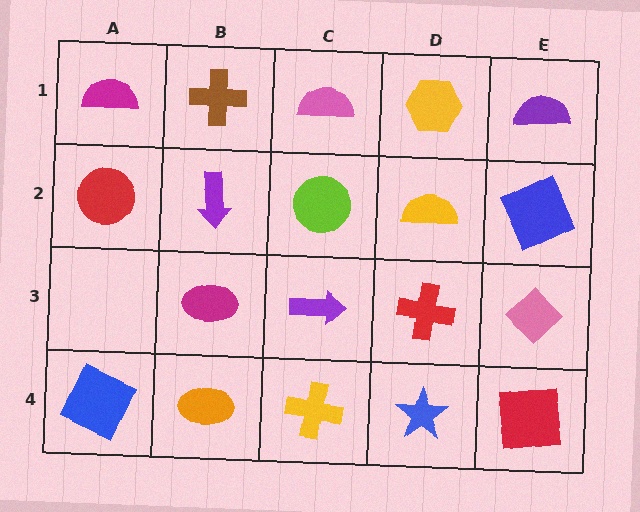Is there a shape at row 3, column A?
No, that cell is empty.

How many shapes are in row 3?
4 shapes.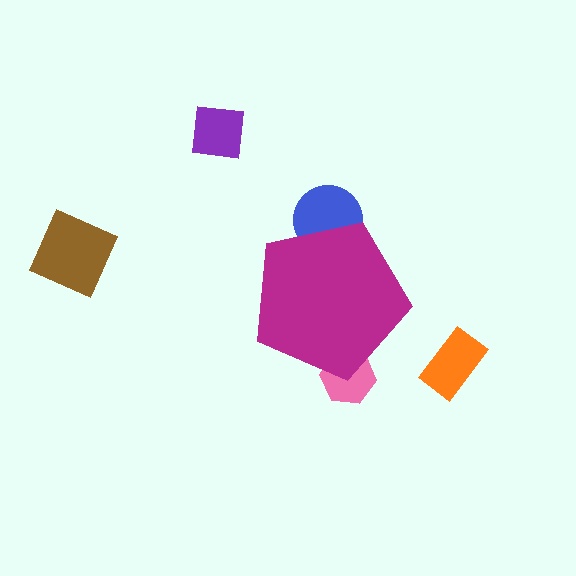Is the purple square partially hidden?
No, the purple square is fully visible.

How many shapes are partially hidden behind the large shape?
2 shapes are partially hidden.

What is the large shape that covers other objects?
A magenta pentagon.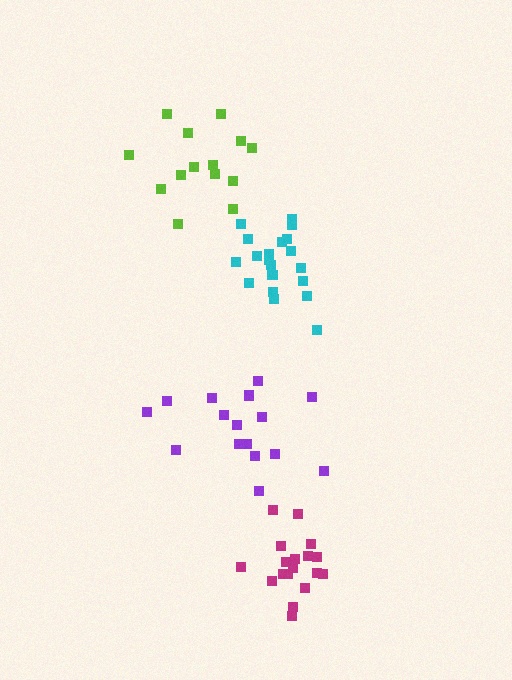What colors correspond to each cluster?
The clusters are colored: purple, lime, cyan, magenta.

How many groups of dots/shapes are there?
There are 4 groups.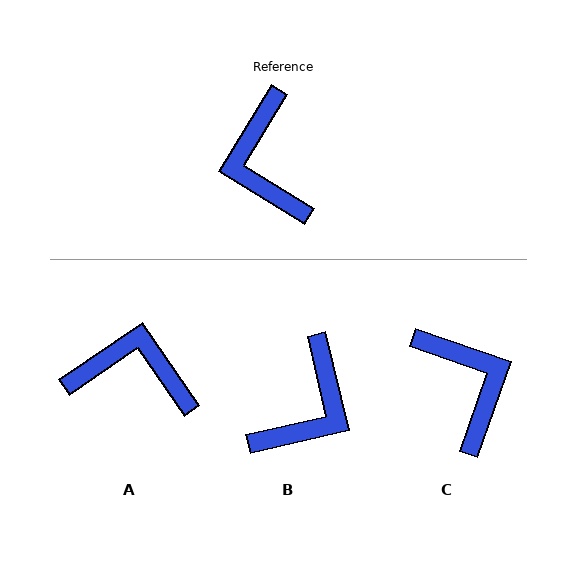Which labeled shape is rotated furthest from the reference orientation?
C, about 168 degrees away.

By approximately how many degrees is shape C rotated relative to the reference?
Approximately 168 degrees clockwise.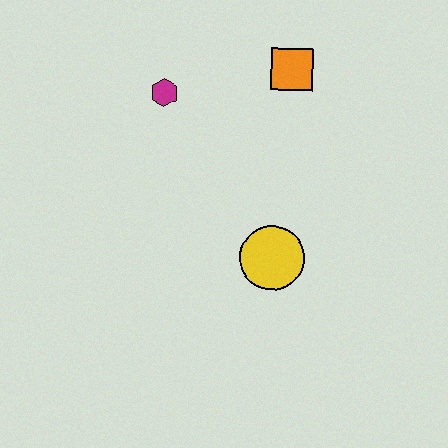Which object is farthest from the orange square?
The yellow circle is farthest from the orange square.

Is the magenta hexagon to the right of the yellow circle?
No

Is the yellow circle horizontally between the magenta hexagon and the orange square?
Yes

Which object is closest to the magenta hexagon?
The orange square is closest to the magenta hexagon.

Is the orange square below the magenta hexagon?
No